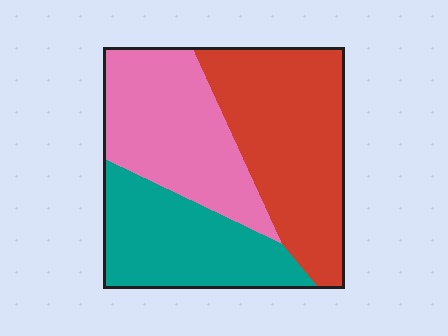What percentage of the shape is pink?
Pink takes up between a sixth and a third of the shape.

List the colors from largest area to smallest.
From largest to smallest: red, pink, teal.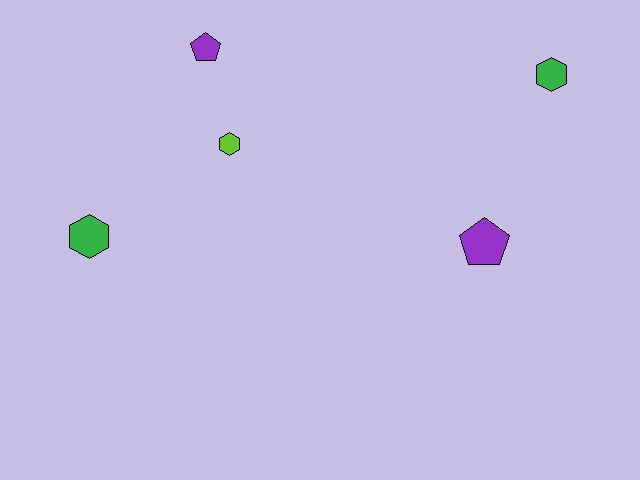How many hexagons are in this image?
There are 3 hexagons.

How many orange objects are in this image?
There are no orange objects.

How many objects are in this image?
There are 5 objects.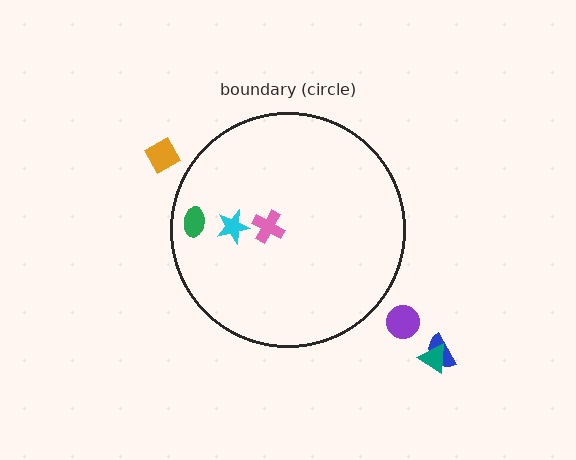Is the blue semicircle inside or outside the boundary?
Outside.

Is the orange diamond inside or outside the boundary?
Outside.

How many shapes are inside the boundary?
3 inside, 4 outside.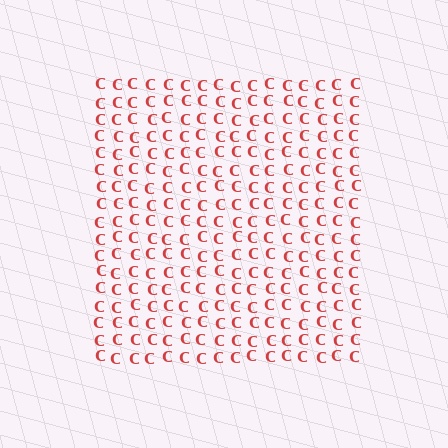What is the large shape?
The large shape is a square.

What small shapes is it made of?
It is made of small letter C's.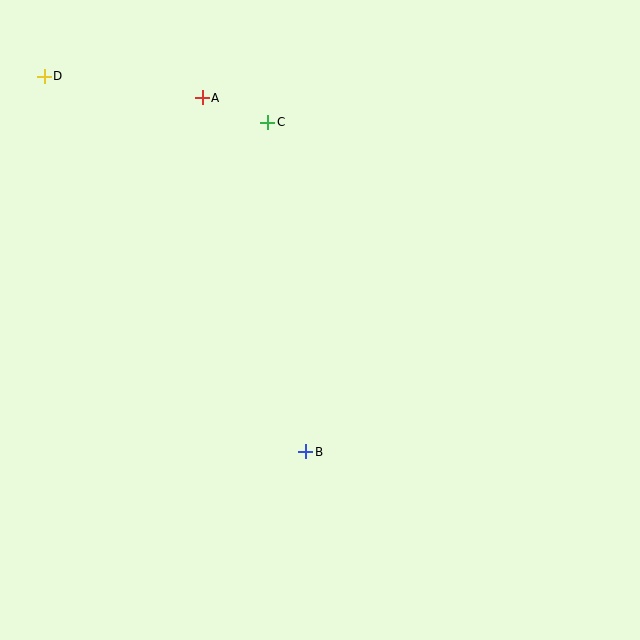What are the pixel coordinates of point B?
Point B is at (306, 452).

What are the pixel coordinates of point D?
Point D is at (44, 76).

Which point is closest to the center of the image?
Point B at (306, 452) is closest to the center.